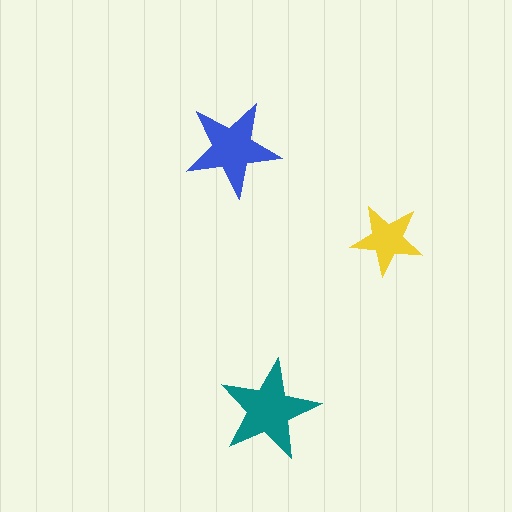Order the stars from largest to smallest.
the teal one, the blue one, the yellow one.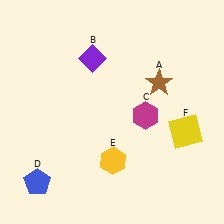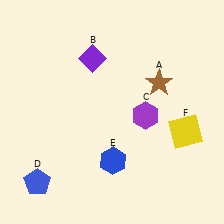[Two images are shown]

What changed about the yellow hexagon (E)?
In Image 1, E is yellow. In Image 2, it changed to blue.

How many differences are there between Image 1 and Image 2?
There are 2 differences between the two images.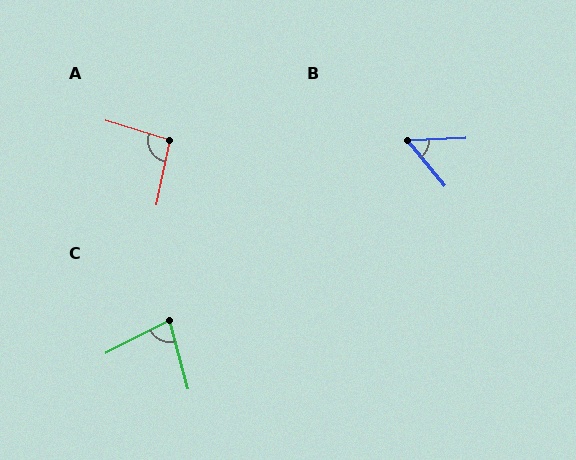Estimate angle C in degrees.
Approximately 78 degrees.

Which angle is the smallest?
B, at approximately 52 degrees.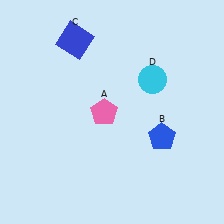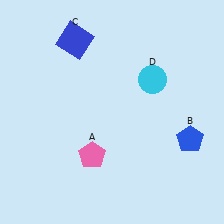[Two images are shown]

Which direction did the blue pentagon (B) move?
The blue pentagon (B) moved right.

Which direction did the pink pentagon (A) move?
The pink pentagon (A) moved down.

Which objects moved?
The objects that moved are: the pink pentagon (A), the blue pentagon (B).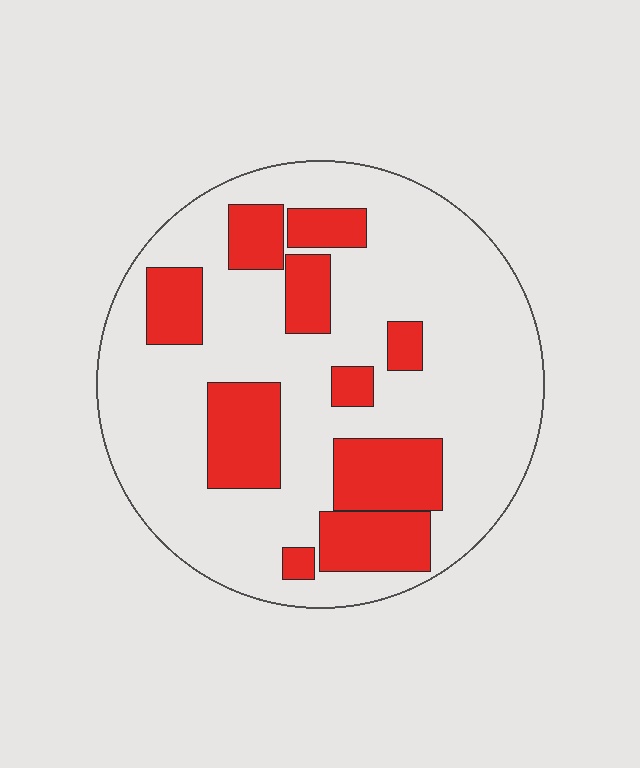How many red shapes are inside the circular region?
10.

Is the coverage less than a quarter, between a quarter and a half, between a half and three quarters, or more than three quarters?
Between a quarter and a half.